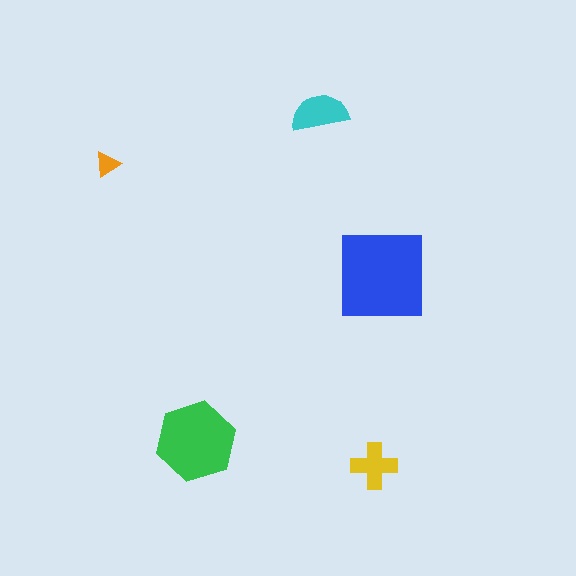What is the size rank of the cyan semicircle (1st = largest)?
3rd.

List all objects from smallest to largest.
The orange triangle, the yellow cross, the cyan semicircle, the green hexagon, the blue square.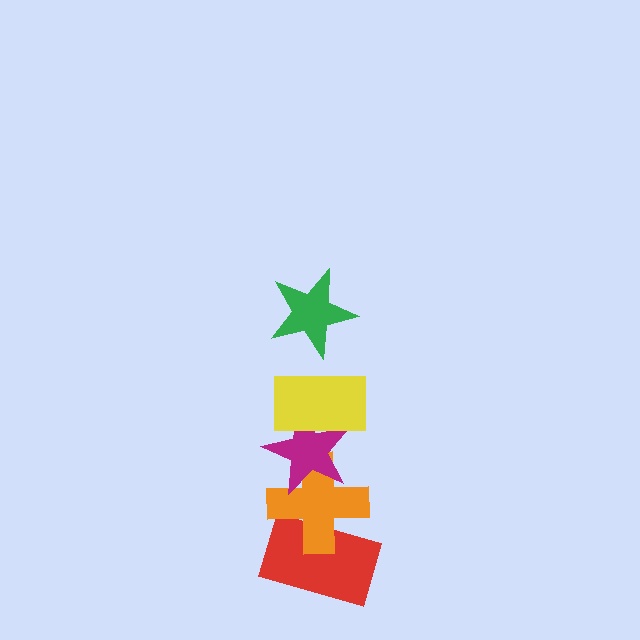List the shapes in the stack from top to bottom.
From top to bottom: the green star, the yellow rectangle, the magenta star, the orange cross, the red rectangle.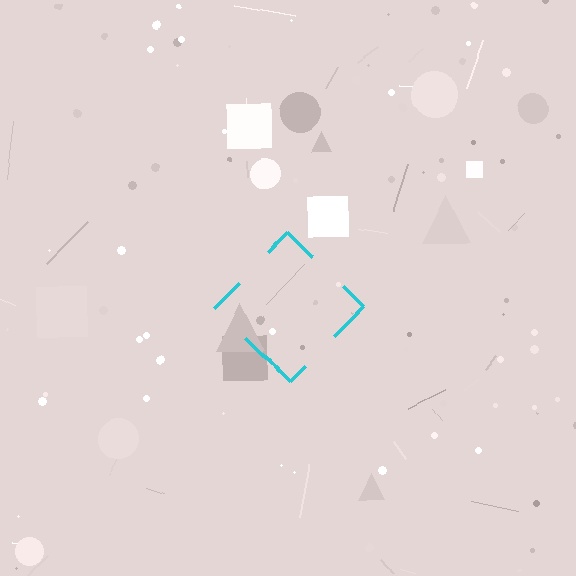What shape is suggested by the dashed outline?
The dashed outline suggests a diamond.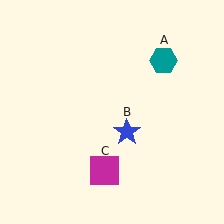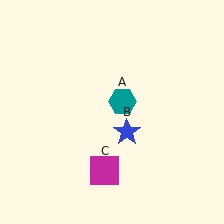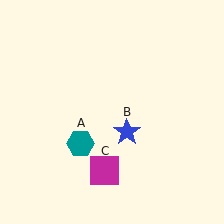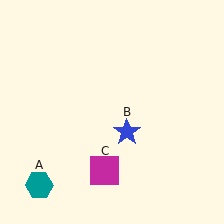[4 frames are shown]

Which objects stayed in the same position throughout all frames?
Blue star (object B) and magenta square (object C) remained stationary.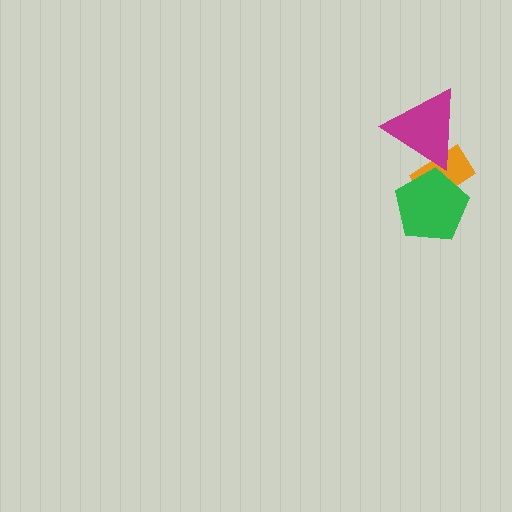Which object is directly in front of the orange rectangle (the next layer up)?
The green pentagon is directly in front of the orange rectangle.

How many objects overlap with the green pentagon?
1 object overlaps with the green pentagon.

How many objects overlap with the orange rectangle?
2 objects overlap with the orange rectangle.